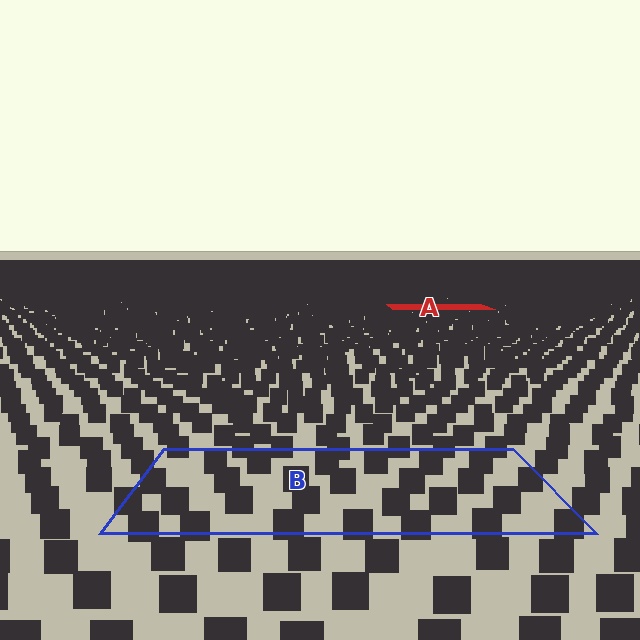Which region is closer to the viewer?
Region B is closer. The texture elements there are larger and more spread out.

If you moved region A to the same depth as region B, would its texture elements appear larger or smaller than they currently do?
They would appear larger. At a closer depth, the same texture elements are projected at a bigger on-screen size.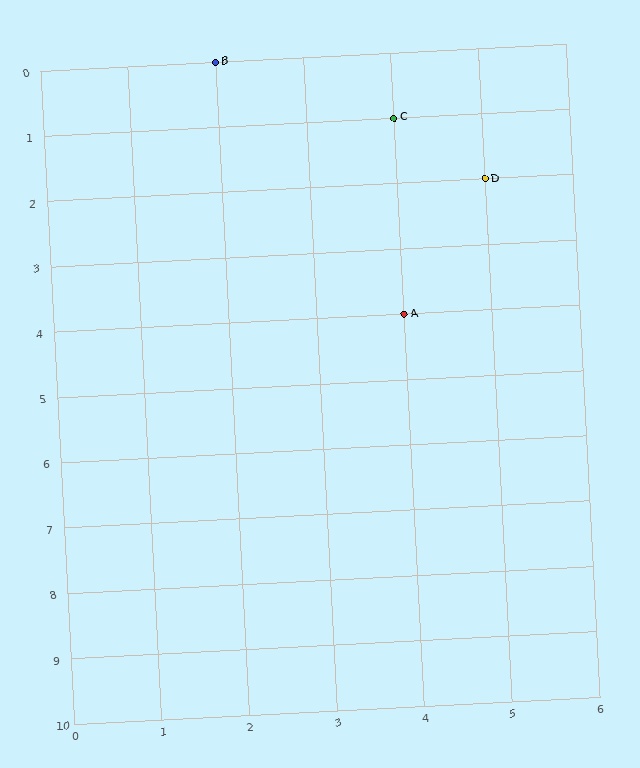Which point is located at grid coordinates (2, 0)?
Point B is at (2, 0).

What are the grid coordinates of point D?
Point D is at grid coordinates (5, 2).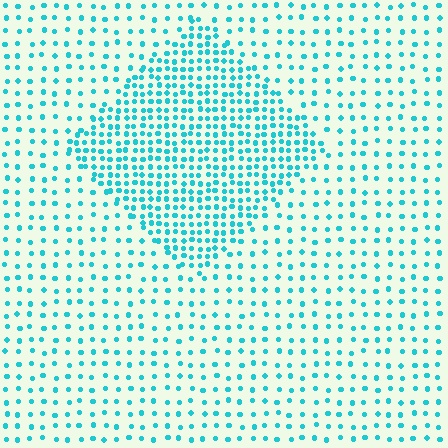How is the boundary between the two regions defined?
The boundary is defined by a change in element density (approximately 2.3x ratio). All elements are the same color, size, and shape.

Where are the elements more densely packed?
The elements are more densely packed inside the diamond boundary.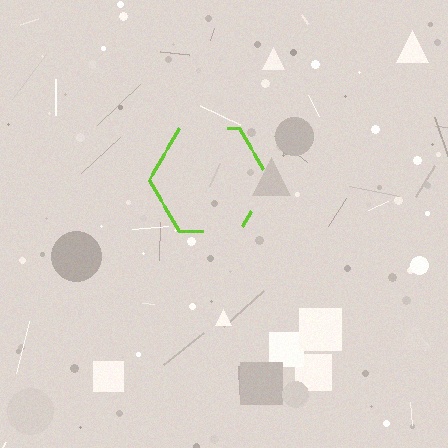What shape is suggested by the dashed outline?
The dashed outline suggests a hexagon.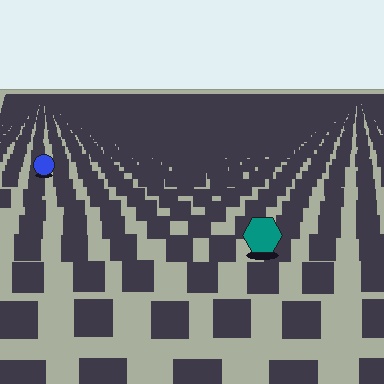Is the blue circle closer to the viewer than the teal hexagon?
No. The teal hexagon is closer — you can tell from the texture gradient: the ground texture is coarser near it.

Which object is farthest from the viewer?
The blue circle is farthest from the viewer. It appears smaller and the ground texture around it is denser.